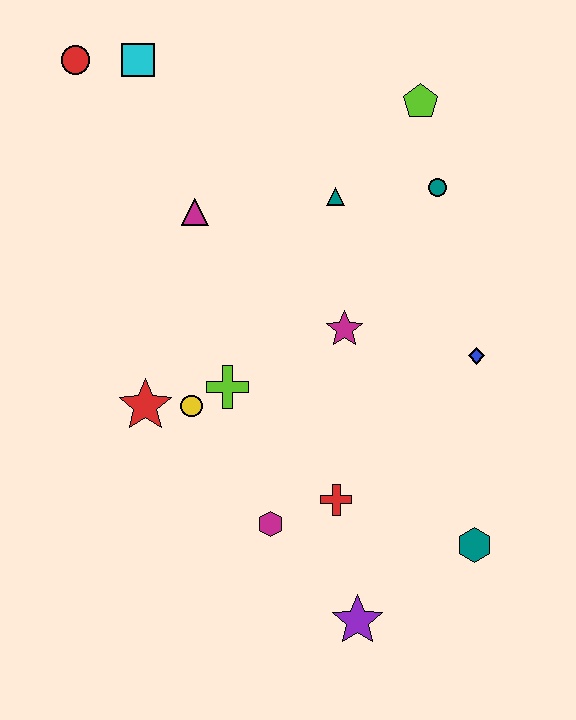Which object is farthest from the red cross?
The red circle is farthest from the red cross.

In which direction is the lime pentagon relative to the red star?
The lime pentagon is above the red star.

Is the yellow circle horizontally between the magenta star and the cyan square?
Yes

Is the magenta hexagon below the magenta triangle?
Yes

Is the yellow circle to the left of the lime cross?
Yes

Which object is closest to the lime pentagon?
The teal circle is closest to the lime pentagon.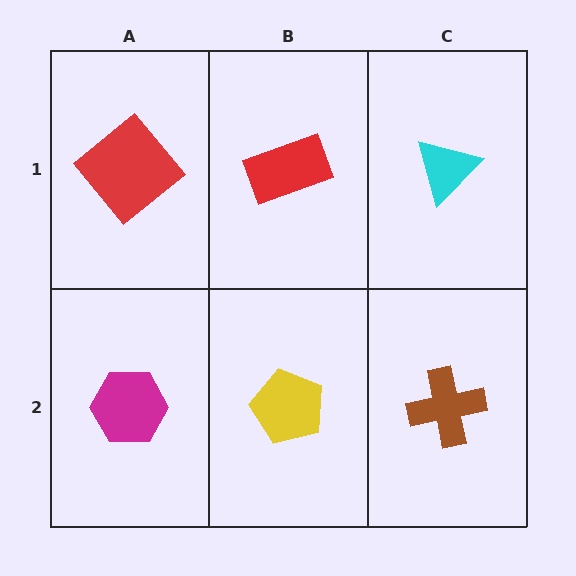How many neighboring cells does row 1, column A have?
2.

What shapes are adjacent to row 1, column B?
A yellow pentagon (row 2, column B), a red diamond (row 1, column A), a cyan triangle (row 1, column C).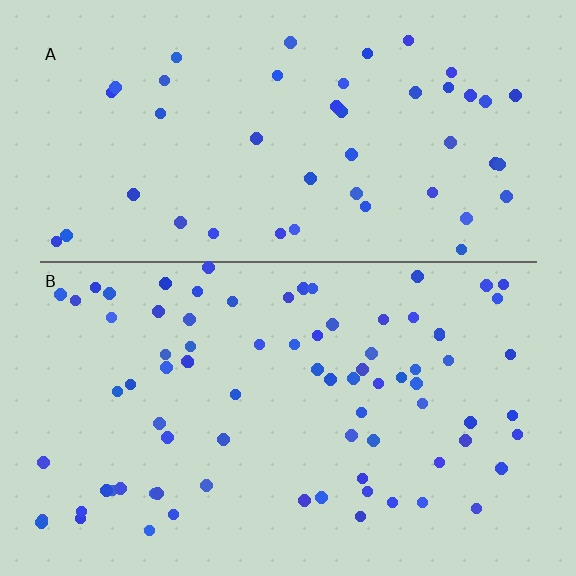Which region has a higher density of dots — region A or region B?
B (the bottom).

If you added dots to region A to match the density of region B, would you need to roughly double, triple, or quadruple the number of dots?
Approximately double.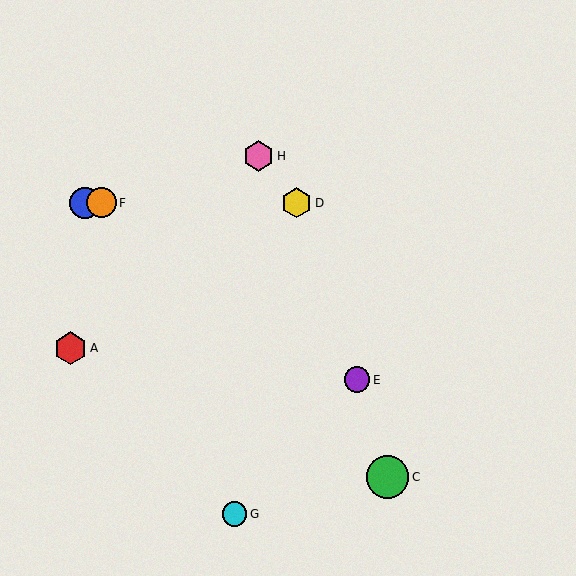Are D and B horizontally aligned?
Yes, both are at y≈203.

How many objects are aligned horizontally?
3 objects (B, D, F) are aligned horizontally.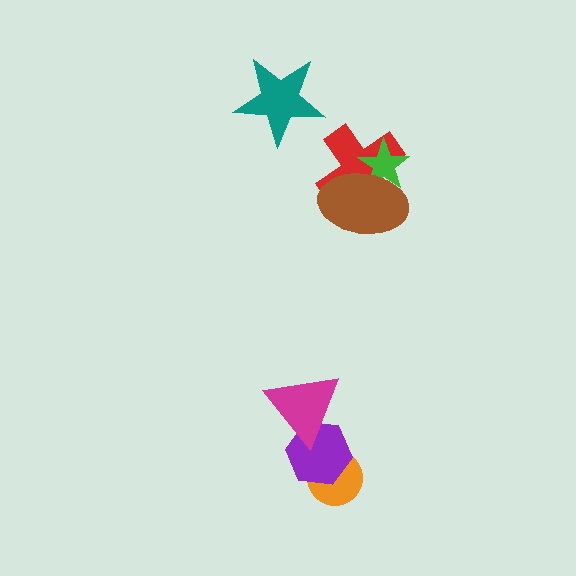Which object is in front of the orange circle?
The purple hexagon is in front of the orange circle.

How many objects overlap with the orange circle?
1 object overlaps with the orange circle.